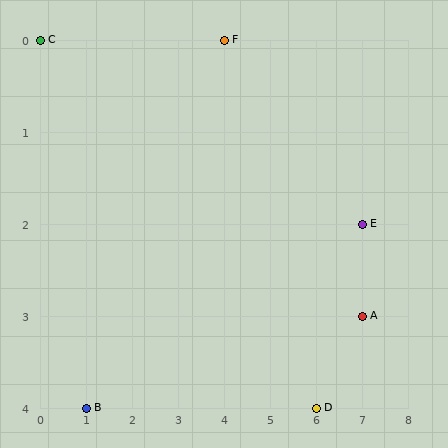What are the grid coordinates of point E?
Point E is at grid coordinates (7, 2).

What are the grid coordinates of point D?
Point D is at grid coordinates (6, 4).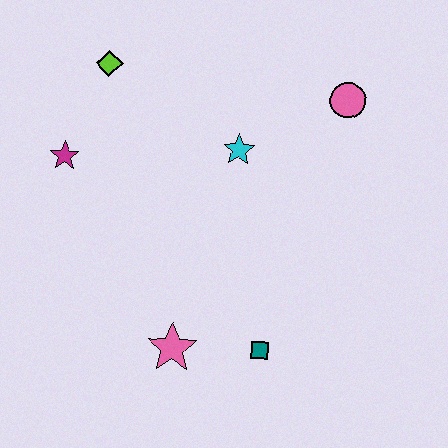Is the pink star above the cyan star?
No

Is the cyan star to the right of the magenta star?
Yes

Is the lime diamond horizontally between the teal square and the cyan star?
No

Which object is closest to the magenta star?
The lime diamond is closest to the magenta star.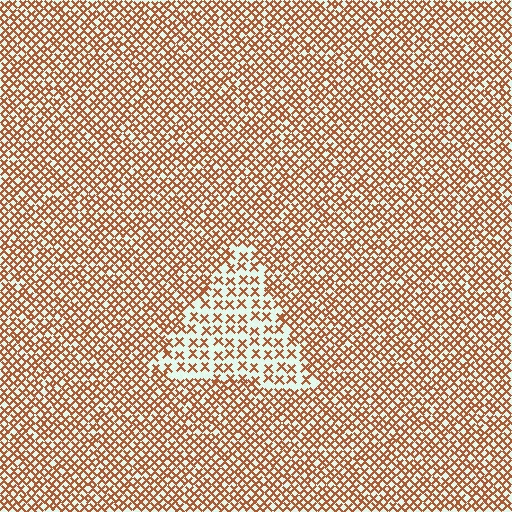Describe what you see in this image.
The image contains small brown elements arranged at two different densities. A triangle-shaped region is visible where the elements are less densely packed than the surrounding area.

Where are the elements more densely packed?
The elements are more densely packed outside the triangle boundary.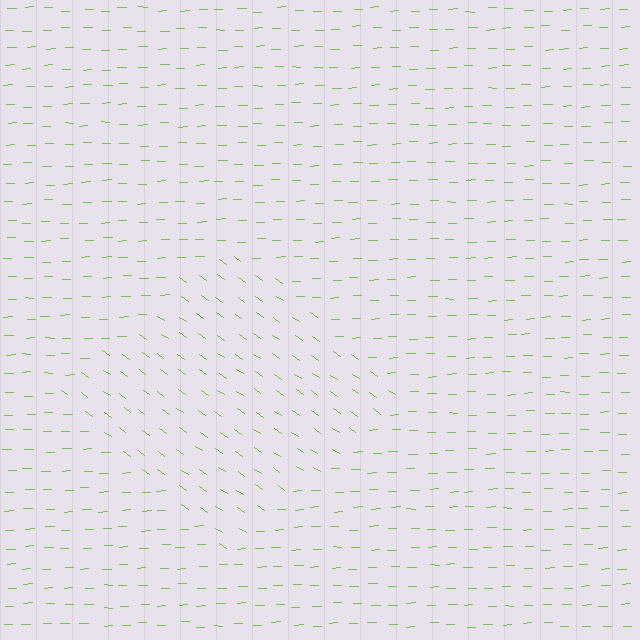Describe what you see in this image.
The image is filled with small lime line segments. A diamond region in the image has lines oriented differently from the surrounding lines, creating a visible texture boundary.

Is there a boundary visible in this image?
Yes, there is a texture boundary formed by a change in line orientation.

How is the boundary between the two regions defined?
The boundary is defined purely by a change in line orientation (approximately 36 degrees difference). All lines are the same color and thickness.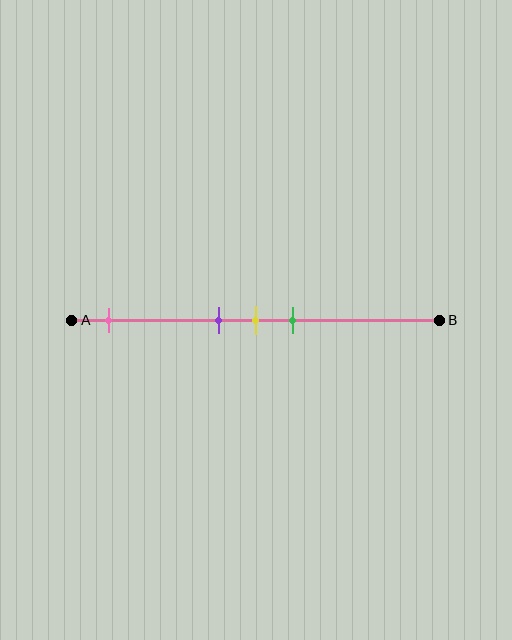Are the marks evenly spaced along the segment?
No, the marks are not evenly spaced.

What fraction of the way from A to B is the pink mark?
The pink mark is approximately 10% (0.1) of the way from A to B.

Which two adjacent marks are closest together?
The purple and yellow marks are the closest adjacent pair.